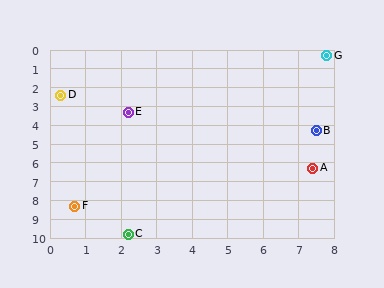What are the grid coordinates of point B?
Point B is at approximately (7.5, 4.3).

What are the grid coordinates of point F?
Point F is at approximately (0.7, 8.3).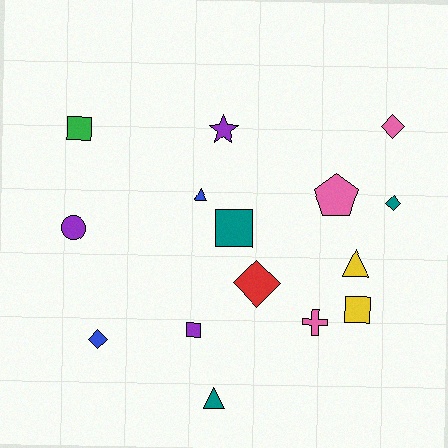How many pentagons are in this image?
There is 1 pentagon.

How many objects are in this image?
There are 15 objects.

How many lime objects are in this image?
There are no lime objects.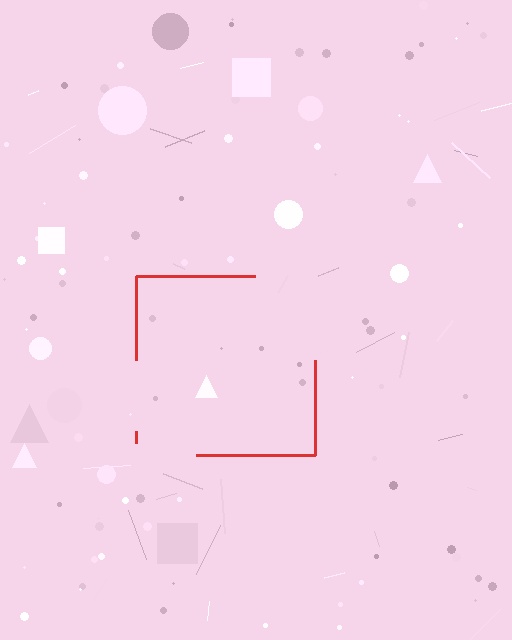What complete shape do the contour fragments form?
The contour fragments form a square.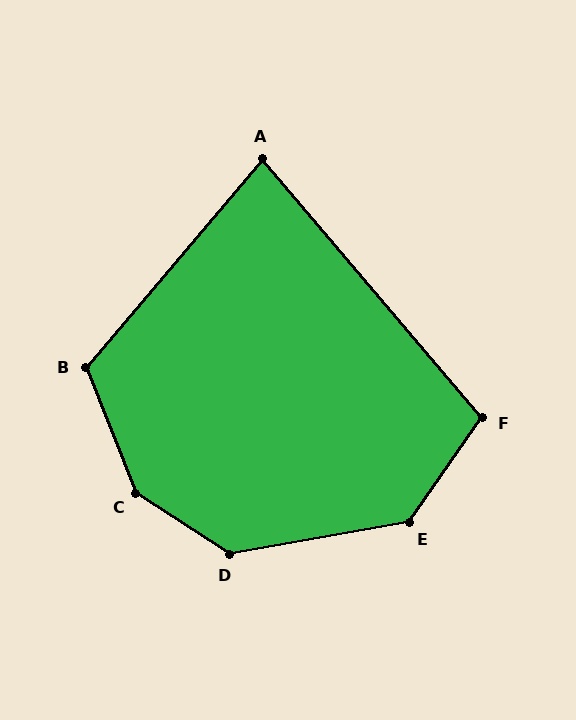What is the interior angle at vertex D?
Approximately 137 degrees (obtuse).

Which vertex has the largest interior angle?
C, at approximately 144 degrees.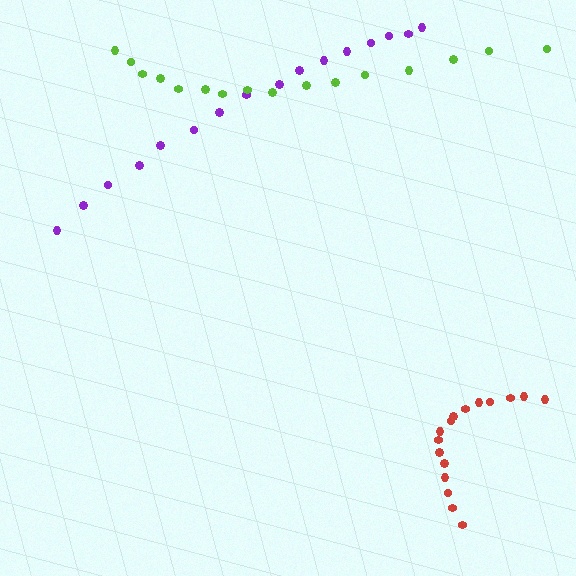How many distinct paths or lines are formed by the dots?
There are 3 distinct paths.